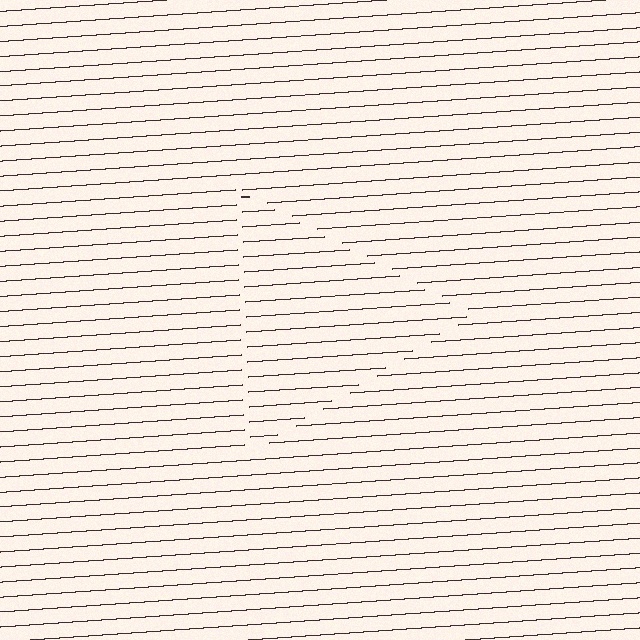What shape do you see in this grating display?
An illusory triangle. The interior of the shape contains the same grating, shifted by half a period — the contour is defined by the phase discontinuity where line-ends from the inner and outer gratings abut.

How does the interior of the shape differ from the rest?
The interior of the shape contains the same grating, shifted by half a period — the contour is defined by the phase discontinuity where line-ends from the inner and outer gratings abut.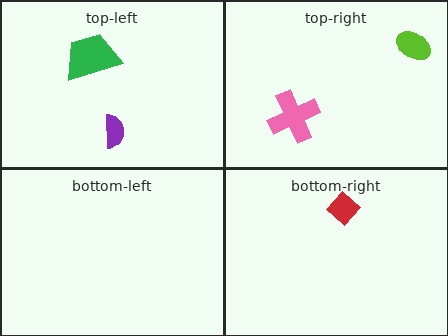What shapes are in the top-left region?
The purple semicircle, the green trapezoid.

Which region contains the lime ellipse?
The top-right region.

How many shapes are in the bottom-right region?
1.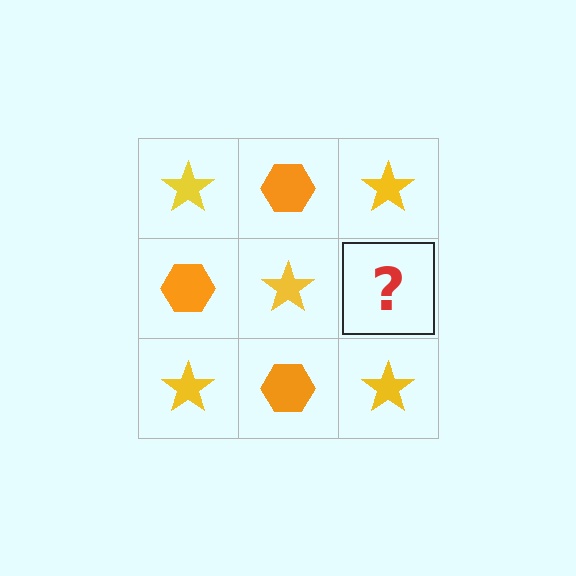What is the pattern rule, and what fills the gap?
The rule is that it alternates yellow star and orange hexagon in a checkerboard pattern. The gap should be filled with an orange hexagon.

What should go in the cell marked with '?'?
The missing cell should contain an orange hexagon.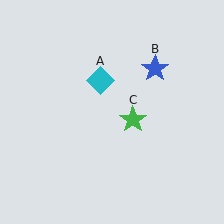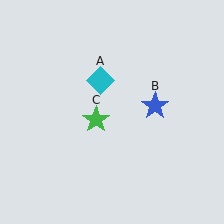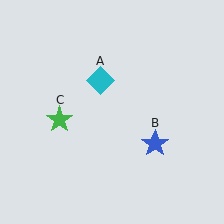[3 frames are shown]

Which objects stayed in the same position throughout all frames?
Cyan diamond (object A) remained stationary.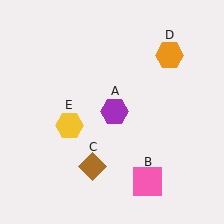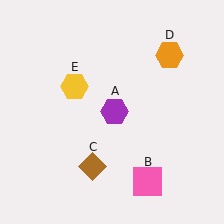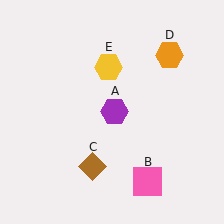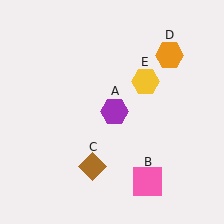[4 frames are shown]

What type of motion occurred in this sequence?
The yellow hexagon (object E) rotated clockwise around the center of the scene.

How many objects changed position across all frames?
1 object changed position: yellow hexagon (object E).